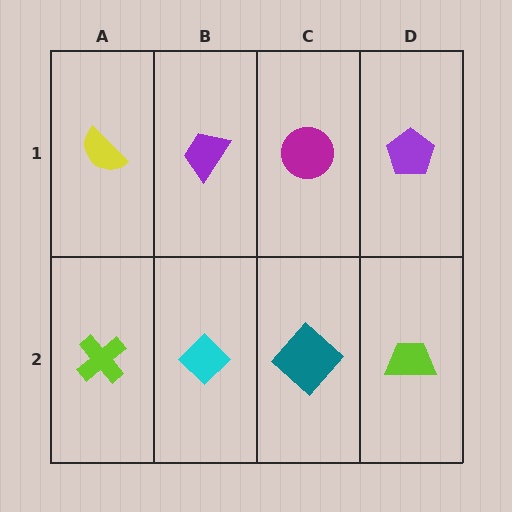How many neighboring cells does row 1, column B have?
3.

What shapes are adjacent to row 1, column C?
A teal diamond (row 2, column C), a purple trapezoid (row 1, column B), a purple pentagon (row 1, column D).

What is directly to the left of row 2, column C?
A cyan diamond.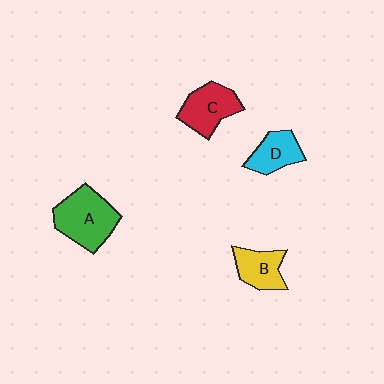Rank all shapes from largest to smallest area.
From largest to smallest: A (green), C (red), B (yellow), D (cyan).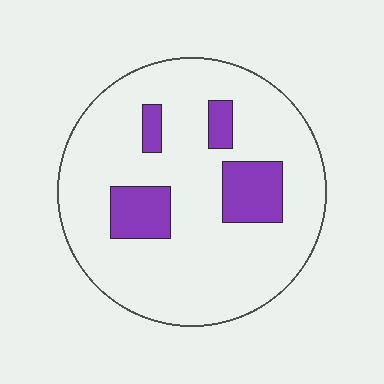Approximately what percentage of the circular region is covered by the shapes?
Approximately 15%.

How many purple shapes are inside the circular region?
4.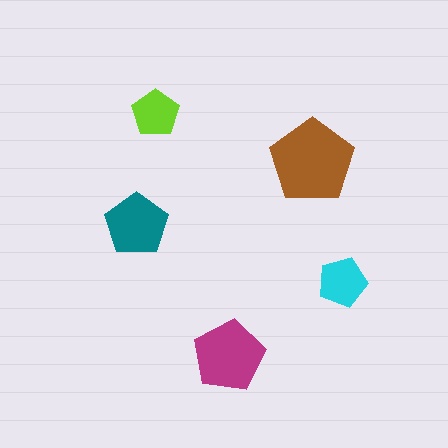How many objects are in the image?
There are 5 objects in the image.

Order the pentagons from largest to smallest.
the brown one, the magenta one, the teal one, the cyan one, the lime one.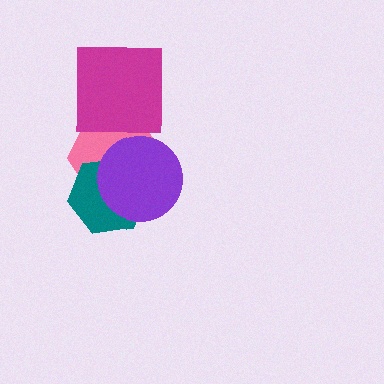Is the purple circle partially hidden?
No, no other shape covers it.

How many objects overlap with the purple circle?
2 objects overlap with the purple circle.